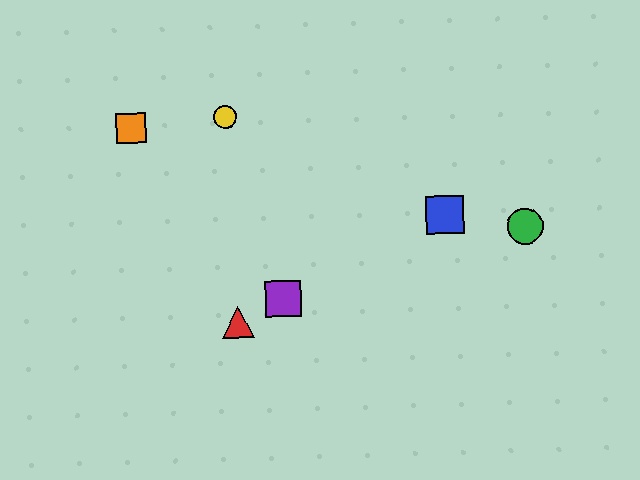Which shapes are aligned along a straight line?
The red triangle, the blue square, the purple square are aligned along a straight line.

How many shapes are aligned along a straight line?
3 shapes (the red triangle, the blue square, the purple square) are aligned along a straight line.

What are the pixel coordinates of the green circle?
The green circle is at (525, 226).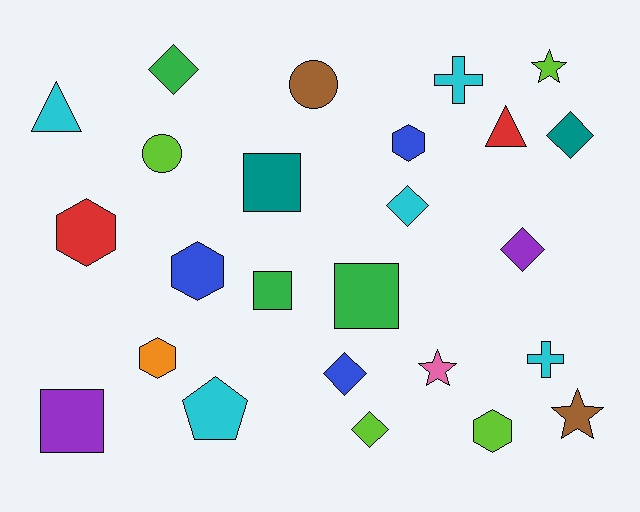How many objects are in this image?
There are 25 objects.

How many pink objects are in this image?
There is 1 pink object.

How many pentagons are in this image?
There is 1 pentagon.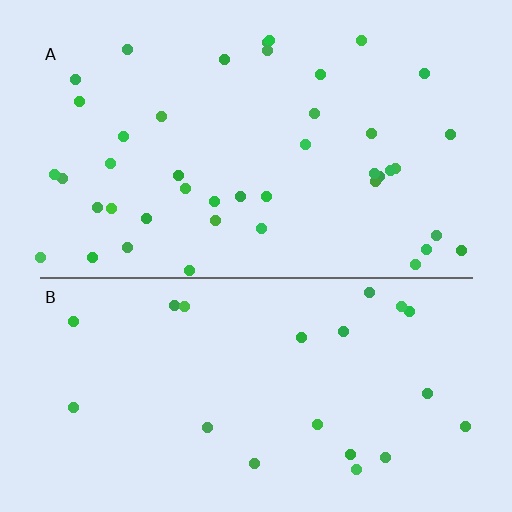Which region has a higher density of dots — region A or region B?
A (the top).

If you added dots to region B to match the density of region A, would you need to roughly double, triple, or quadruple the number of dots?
Approximately double.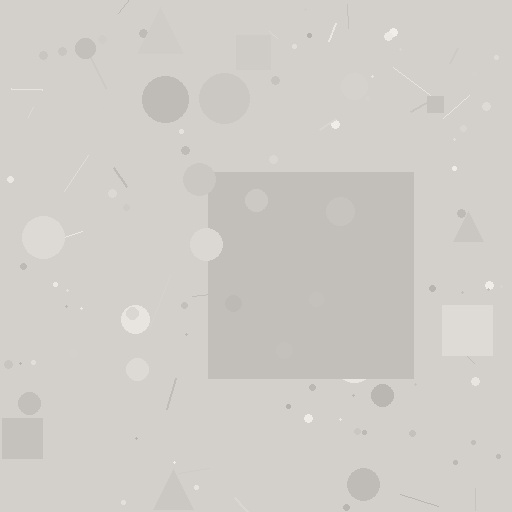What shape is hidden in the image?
A square is hidden in the image.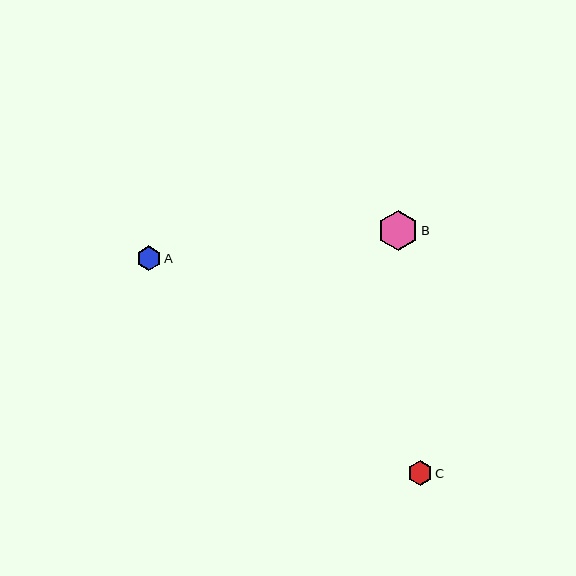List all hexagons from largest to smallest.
From largest to smallest: B, C, A.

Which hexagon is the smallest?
Hexagon A is the smallest with a size of approximately 24 pixels.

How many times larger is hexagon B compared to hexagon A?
Hexagon B is approximately 1.7 times the size of hexagon A.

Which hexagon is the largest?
Hexagon B is the largest with a size of approximately 40 pixels.